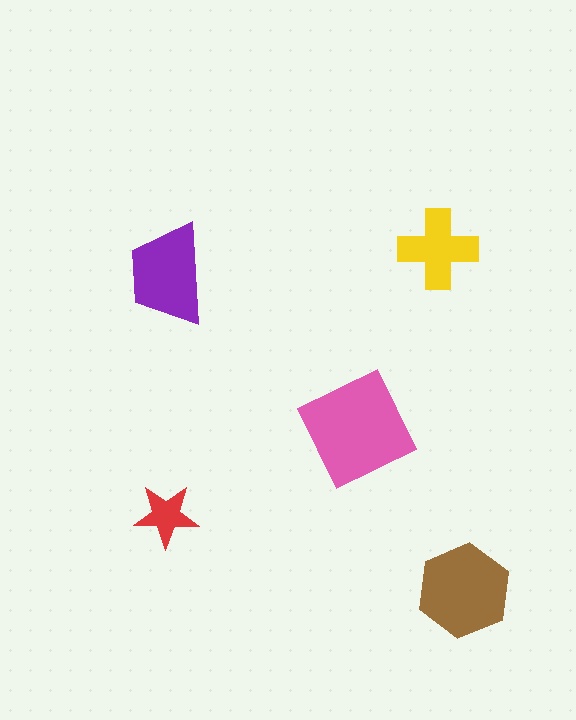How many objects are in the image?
There are 5 objects in the image.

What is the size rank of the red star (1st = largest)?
5th.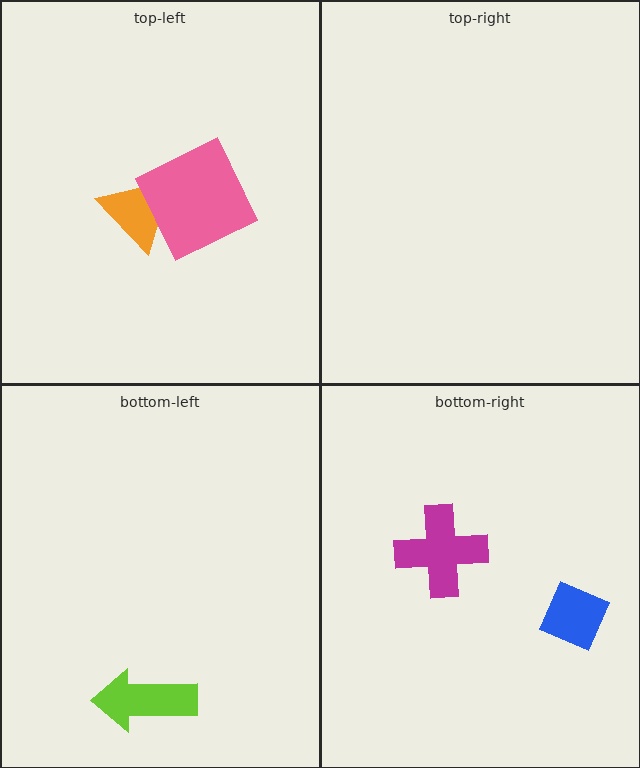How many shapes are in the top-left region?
2.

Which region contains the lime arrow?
The bottom-left region.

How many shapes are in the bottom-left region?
1.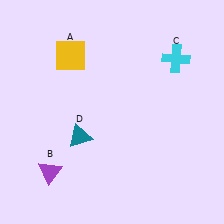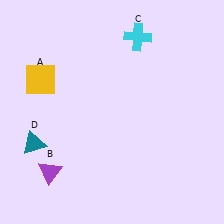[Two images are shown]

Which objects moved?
The objects that moved are: the yellow square (A), the cyan cross (C), the teal triangle (D).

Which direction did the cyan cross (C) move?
The cyan cross (C) moved left.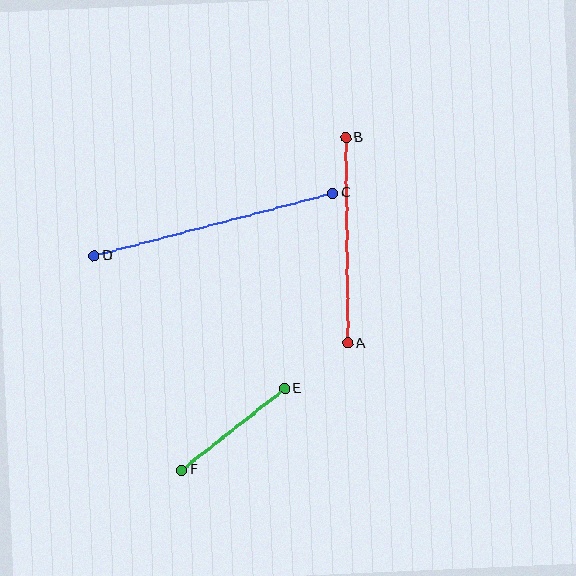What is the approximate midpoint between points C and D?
The midpoint is at approximately (213, 225) pixels.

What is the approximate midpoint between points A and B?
The midpoint is at approximately (347, 240) pixels.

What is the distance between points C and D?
The distance is approximately 246 pixels.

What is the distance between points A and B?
The distance is approximately 206 pixels.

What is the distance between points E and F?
The distance is approximately 132 pixels.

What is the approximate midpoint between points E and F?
The midpoint is at approximately (233, 429) pixels.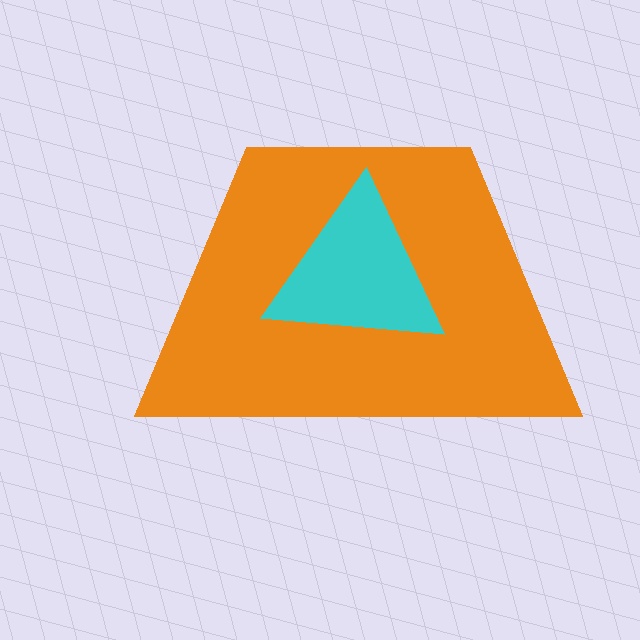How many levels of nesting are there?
2.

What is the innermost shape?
The cyan triangle.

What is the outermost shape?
The orange trapezoid.